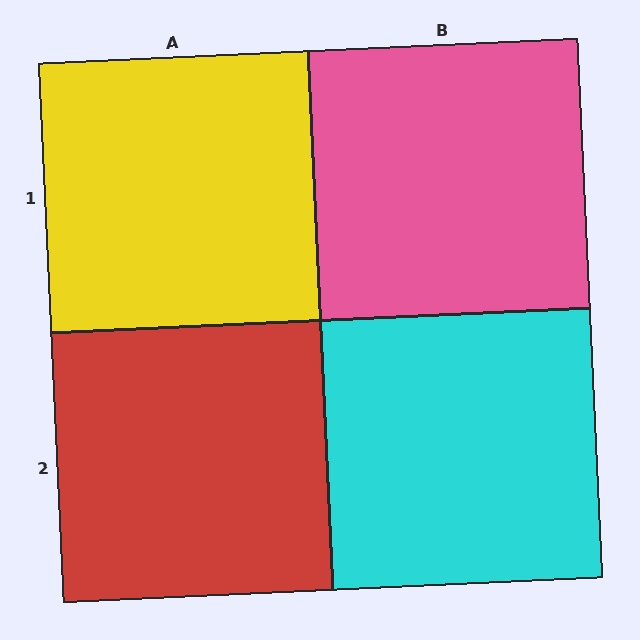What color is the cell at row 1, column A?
Yellow.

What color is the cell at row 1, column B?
Pink.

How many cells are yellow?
1 cell is yellow.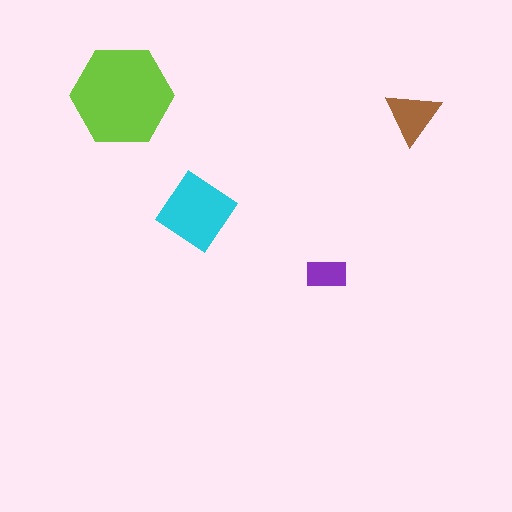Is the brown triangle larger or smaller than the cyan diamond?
Smaller.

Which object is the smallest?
The purple rectangle.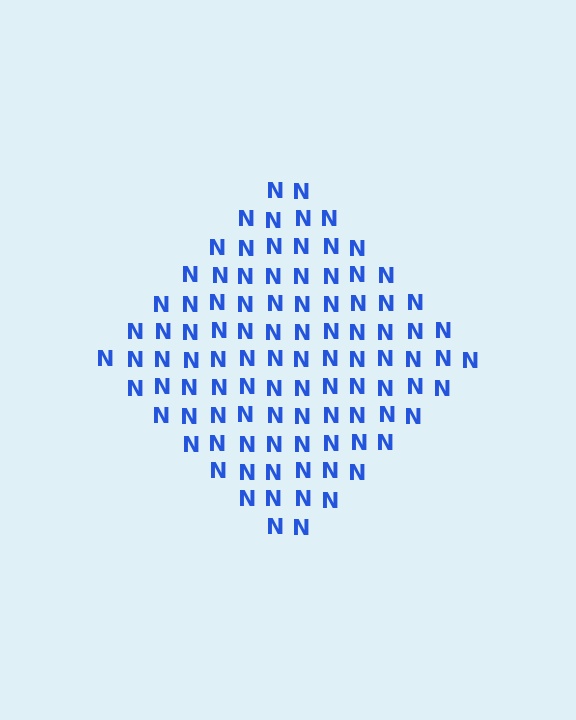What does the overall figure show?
The overall figure shows a diamond.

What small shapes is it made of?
It is made of small letter N's.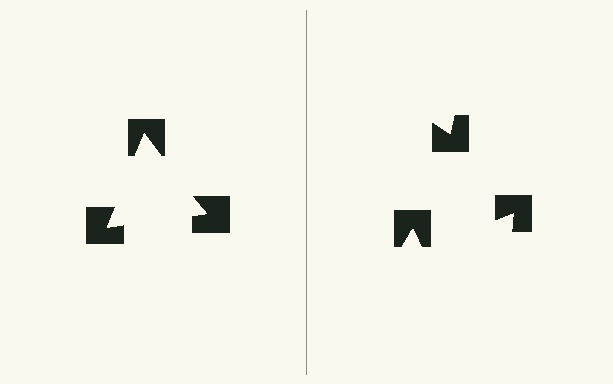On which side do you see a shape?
An illusory triangle appears on the left side. On the right side the wedge cuts are rotated, so no coherent shape forms.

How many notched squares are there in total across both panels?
6 — 3 on each side.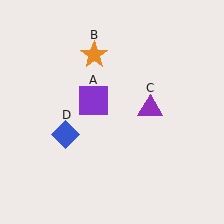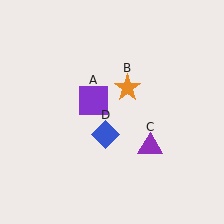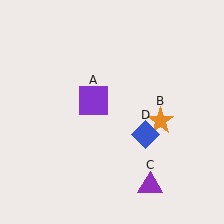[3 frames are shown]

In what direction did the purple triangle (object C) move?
The purple triangle (object C) moved down.